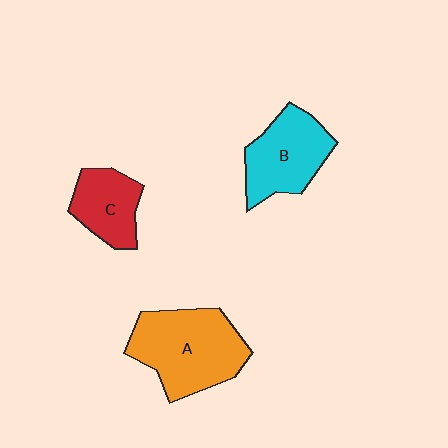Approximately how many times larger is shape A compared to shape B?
Approximately 1.4 times.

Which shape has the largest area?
Shape A (orange).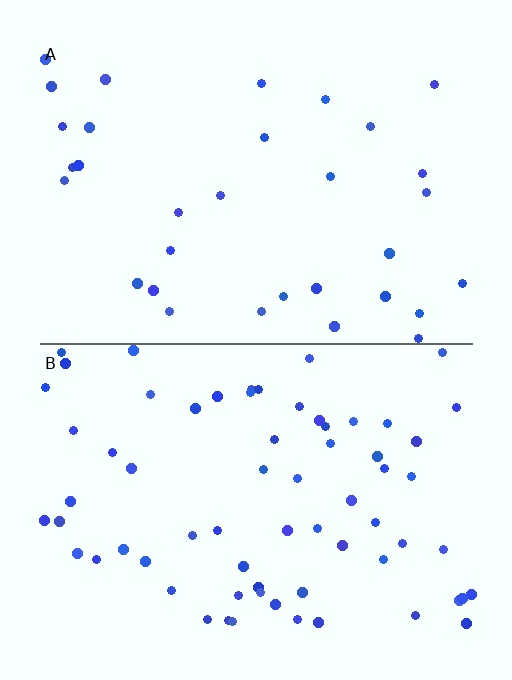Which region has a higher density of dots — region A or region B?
B (the bottom).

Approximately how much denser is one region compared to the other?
Approximately 2.1× — region B over region A.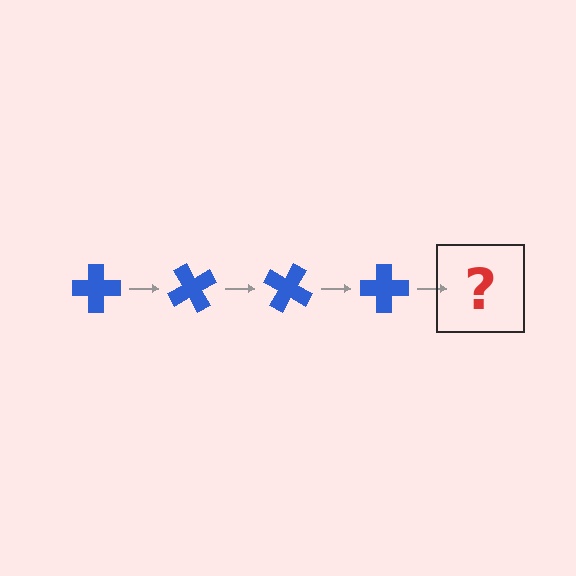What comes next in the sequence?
The next element should be a blue cross rotated 240 degrees.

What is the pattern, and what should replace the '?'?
The pattern is that the cross rotates 60 degrees each step. The '?' should be a blue cross rotated 240 degrees.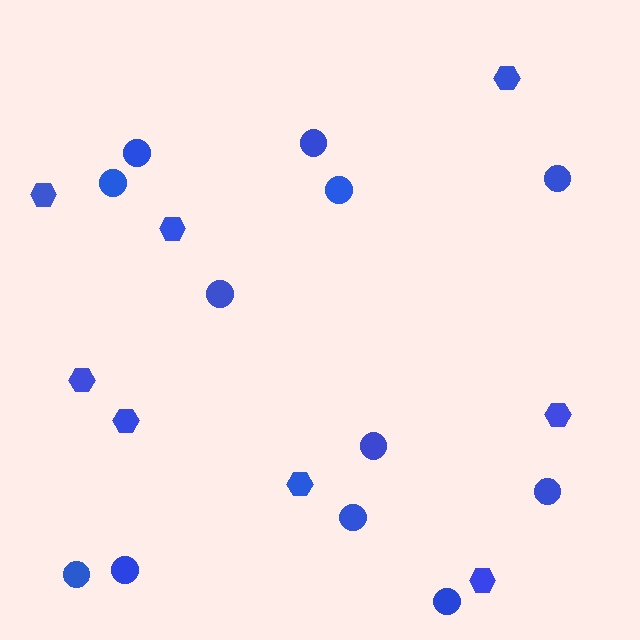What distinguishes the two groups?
There are 2 groups: one group of circles (12) and one group of hexagons (8).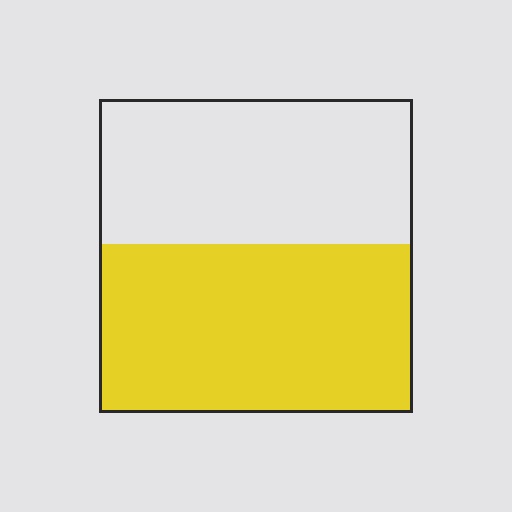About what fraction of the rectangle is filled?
About one half (1/2).